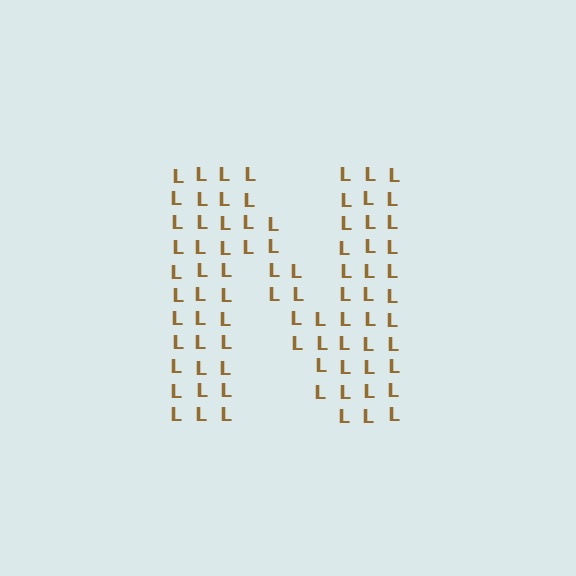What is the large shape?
The large shape is the letter N.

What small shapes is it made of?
It is made of small letter L's.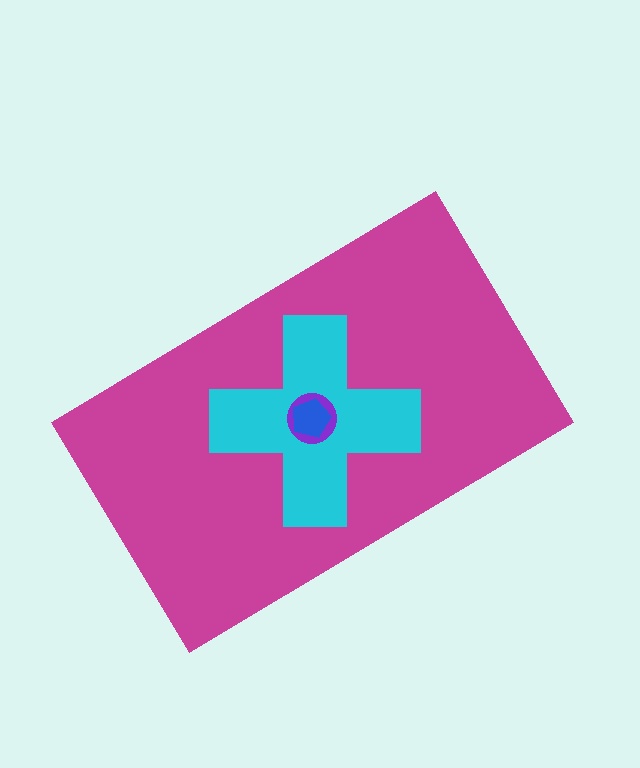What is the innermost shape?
The blue pentagon.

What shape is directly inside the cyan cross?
The purple circle.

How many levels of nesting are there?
4.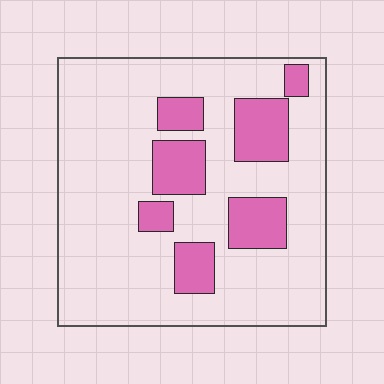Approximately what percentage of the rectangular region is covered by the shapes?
Approximately 20%.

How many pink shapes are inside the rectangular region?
7.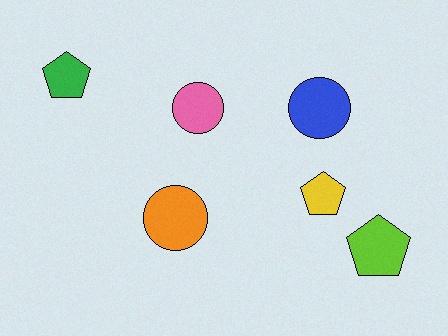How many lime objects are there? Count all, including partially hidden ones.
There is 1 lime object.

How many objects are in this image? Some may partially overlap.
There are 6 objects.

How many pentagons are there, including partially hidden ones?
There are 3 pentagons.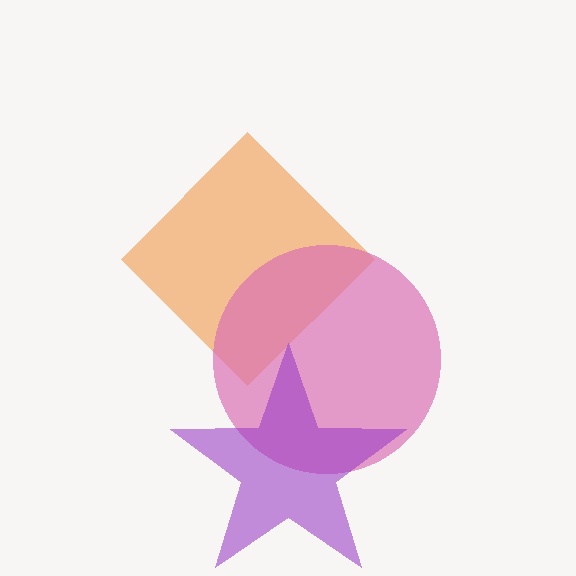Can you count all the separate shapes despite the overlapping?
Yes, there are 3 separate shapes.